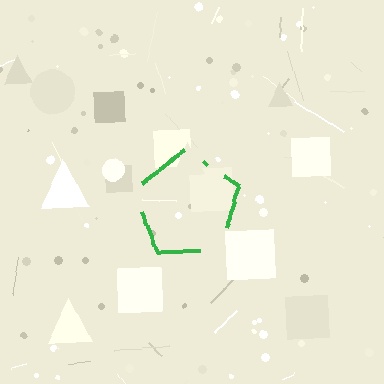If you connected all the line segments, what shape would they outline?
They would outline a pentagon.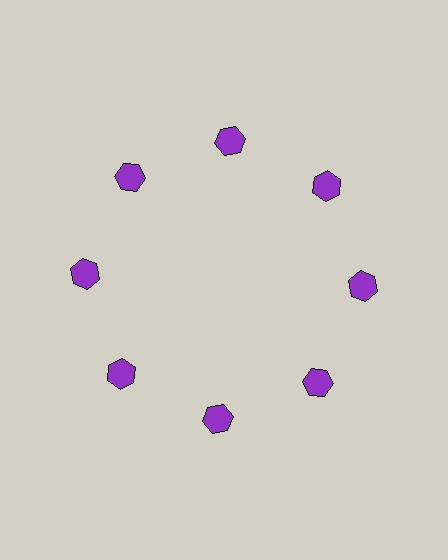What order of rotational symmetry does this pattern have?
This pattern has 8-fold rotational symmetry.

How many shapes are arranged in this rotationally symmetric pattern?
There are 8 shapes, arranged in 8 groups of 1.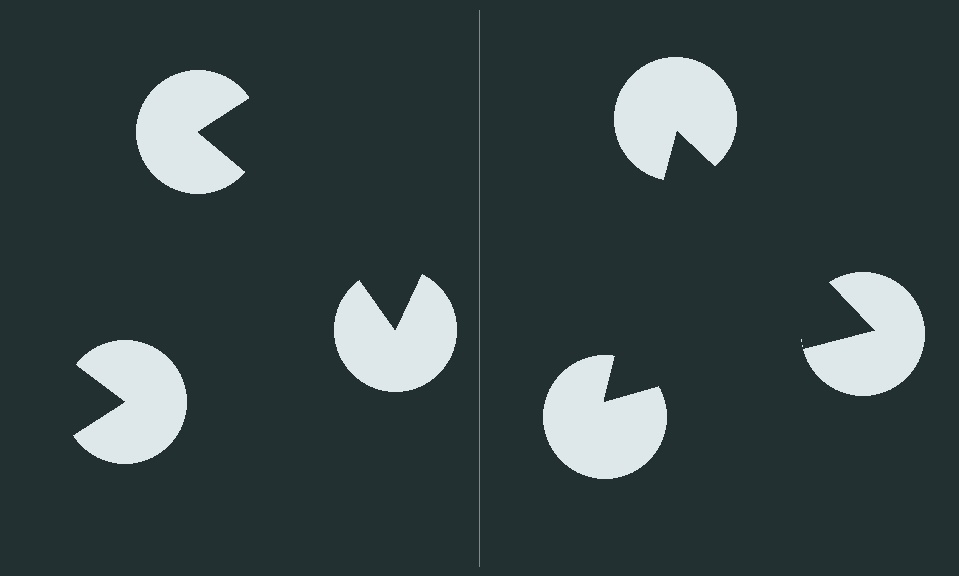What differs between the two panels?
The pac-man discs are positioned identically on both sides; only the wedge orientations differ. On the right they align to a triangle; on the left they are misaligned.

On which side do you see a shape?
An illusory triangle appears on the right side. On the left side the wedge cuts are rotated, so no coherent shape forms.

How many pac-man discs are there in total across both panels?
6 — 3 on each side.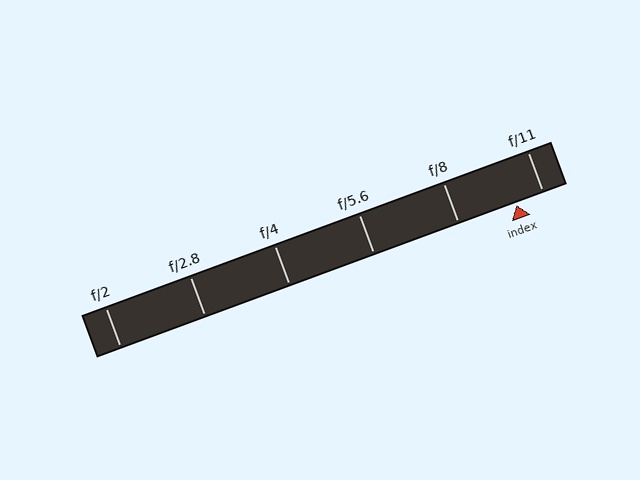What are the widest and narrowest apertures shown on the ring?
The widest aperture shown is f/2 and the narrowest is f/11.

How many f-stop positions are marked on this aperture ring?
There are 6 f-stop positions marked.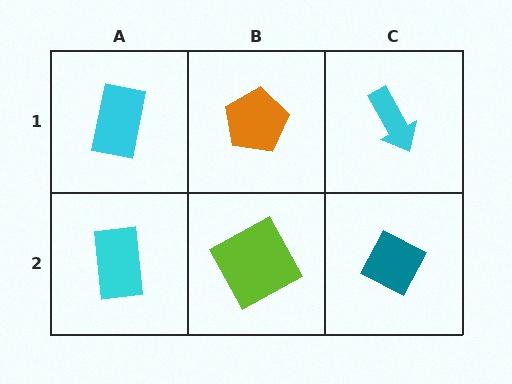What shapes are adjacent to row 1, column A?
A cyan rectangle (row 2, column A), an orange pentagon (row 1, column B).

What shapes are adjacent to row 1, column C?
A teal diamond (row 2, column C), an orange pentagon (row 1, column B).